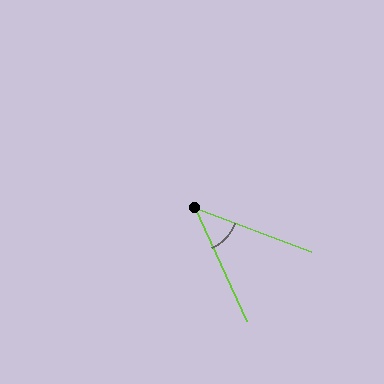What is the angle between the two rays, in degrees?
Approximately 45 degrees.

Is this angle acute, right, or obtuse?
It is acute.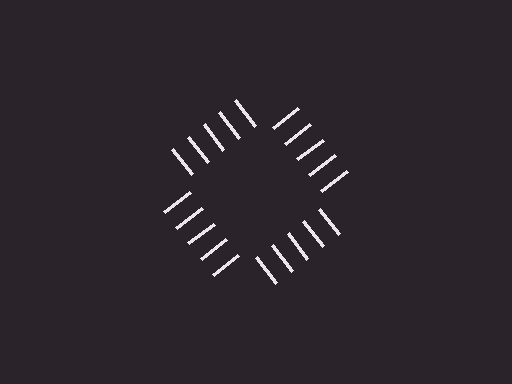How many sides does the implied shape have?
4 sides — the line-ends trace a square.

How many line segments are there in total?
20 — 5 along each of the 4 edges.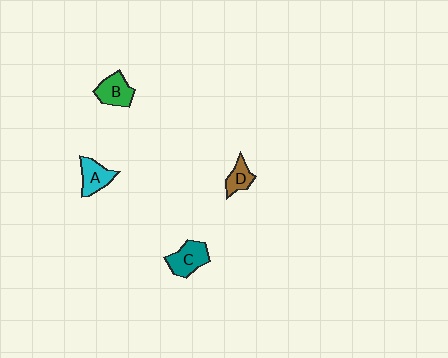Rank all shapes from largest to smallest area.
From largest to smallest: C (teal), B (green), A (cyan), D (brown).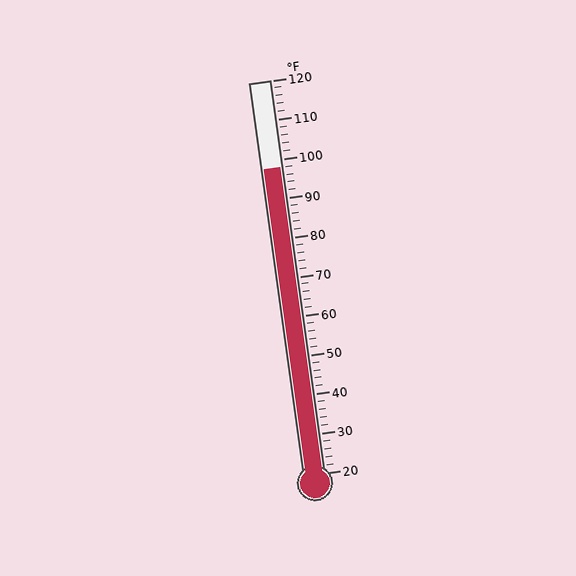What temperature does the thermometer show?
The thermometer shows approximately 98°F.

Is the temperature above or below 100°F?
The temperature is below 100°F.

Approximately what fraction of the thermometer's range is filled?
The thermometer is filled to approximately 80% of its range.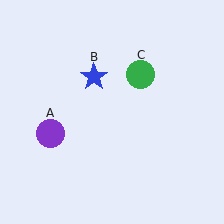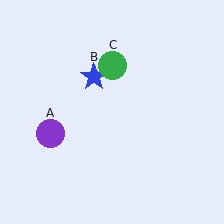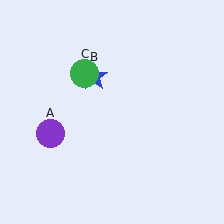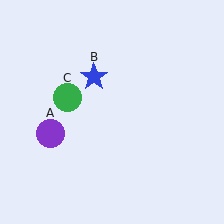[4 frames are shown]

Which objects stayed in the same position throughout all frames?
Purple circle (object A) and blue star (object B) remained stationary.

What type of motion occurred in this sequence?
The green circle (object C) rotated counterclockwise around the center of the scene.